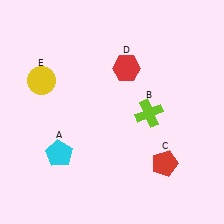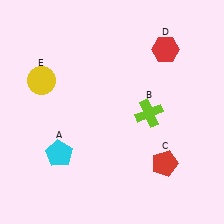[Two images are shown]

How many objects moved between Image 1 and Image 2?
1 object moved between the two images.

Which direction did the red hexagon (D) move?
The red hexagon (D) moved right.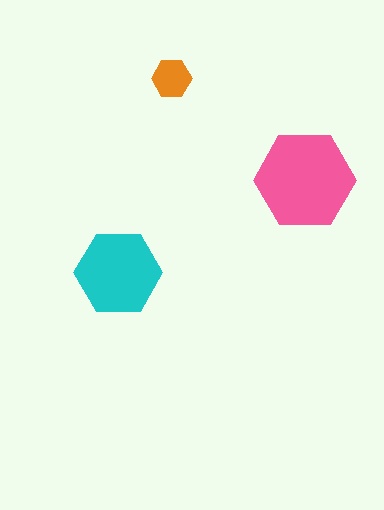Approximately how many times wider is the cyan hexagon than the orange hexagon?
About 2 times wider.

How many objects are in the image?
There are 3 objects in the image.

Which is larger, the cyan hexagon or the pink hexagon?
The pink one.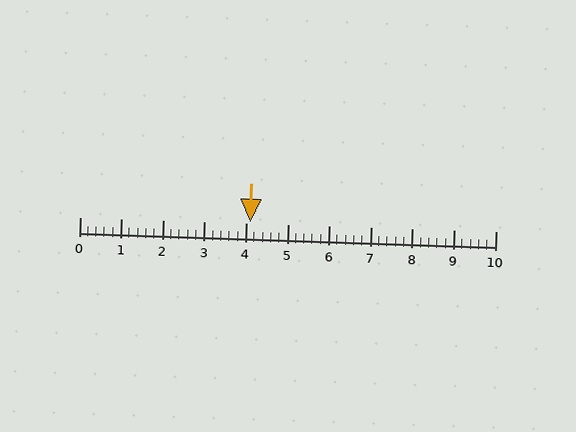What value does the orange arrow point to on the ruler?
The orange arrow points to approximately 4.1.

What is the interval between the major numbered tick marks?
The major tick marks are spaced 1 units apart.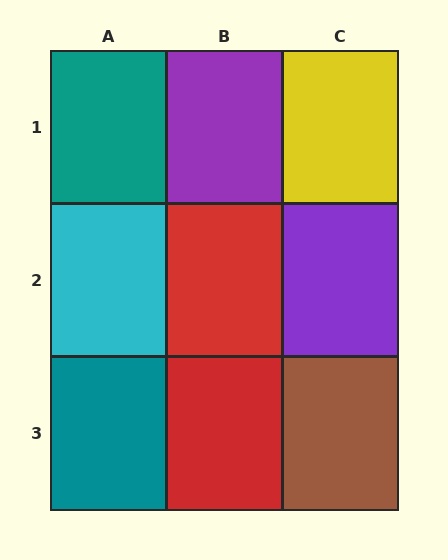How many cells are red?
2 cells are red.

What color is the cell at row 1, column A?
Teal.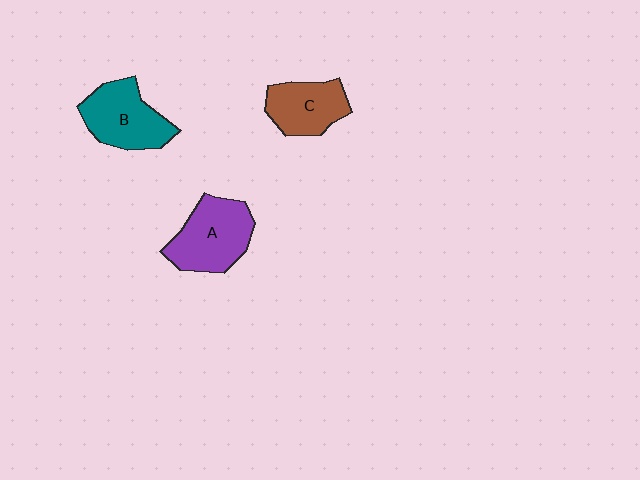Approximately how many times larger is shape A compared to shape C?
Approximately 1.3 times.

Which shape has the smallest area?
Shape C (brown).